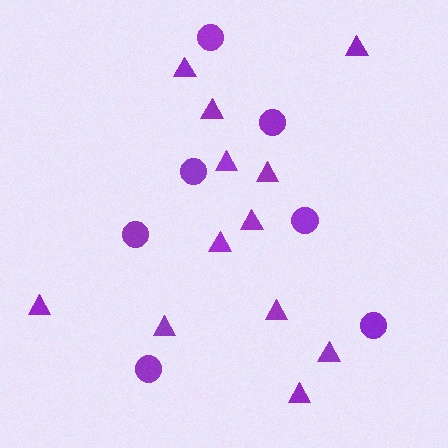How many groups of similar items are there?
There are 2 groups: one group of circles (7) and one group of triangles (12).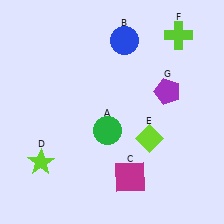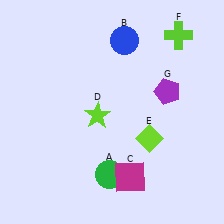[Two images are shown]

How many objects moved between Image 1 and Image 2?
2 objects moved between the two images.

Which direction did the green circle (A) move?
The green circle (A) moved down.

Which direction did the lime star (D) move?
The lime star (D) moved right.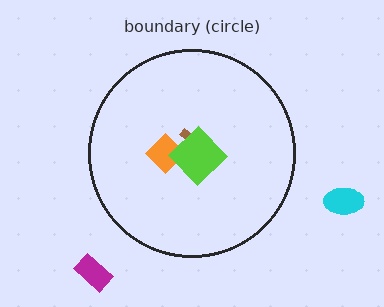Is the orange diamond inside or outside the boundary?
Inside.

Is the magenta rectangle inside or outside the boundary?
Outside.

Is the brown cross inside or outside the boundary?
Inside.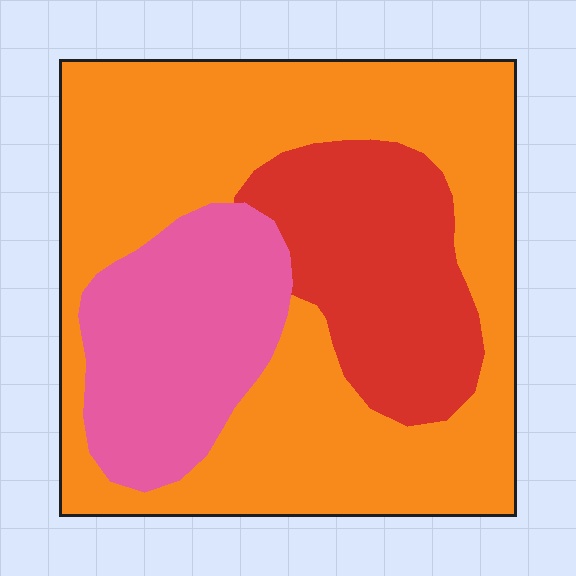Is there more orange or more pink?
Orange.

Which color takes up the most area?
Orange, at roughly 60%.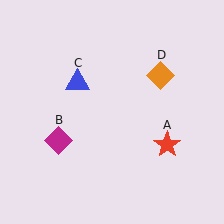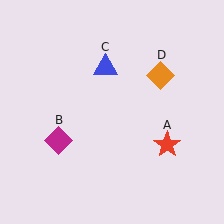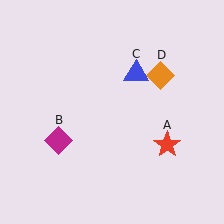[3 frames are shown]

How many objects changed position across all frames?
1 object changed position: blue triangle (object C).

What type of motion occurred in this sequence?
The blue triangle (object C) rotated clockwise around the center of the scene.